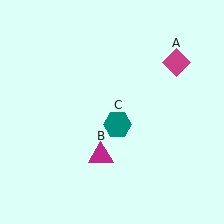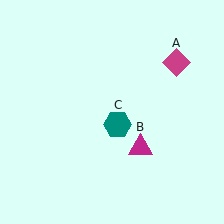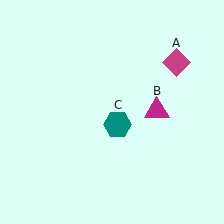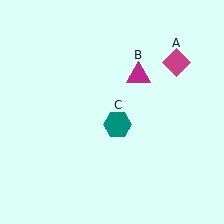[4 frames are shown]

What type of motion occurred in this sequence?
The magenta triangle (object B) rotated counterclockwise around the center of the scene.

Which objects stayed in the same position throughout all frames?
Magenta diamond (object A) and teal hexagon (object C) remained stationary.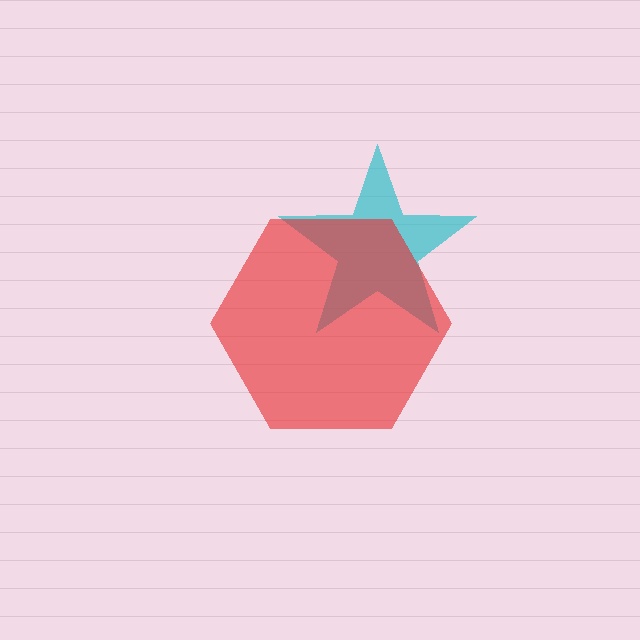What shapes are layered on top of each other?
The layered shapes are: a cyan star, a red hexagon.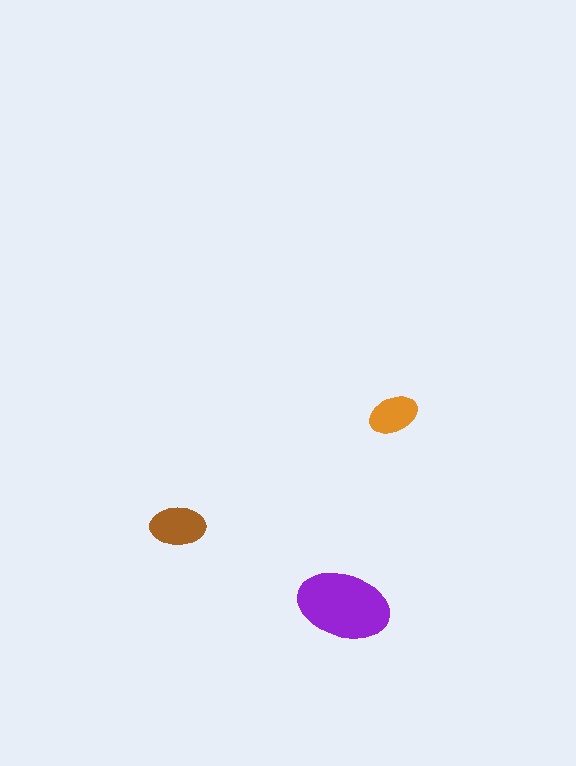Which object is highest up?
The orange ellipse is topmost.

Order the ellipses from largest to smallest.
the purple one, the brown one, the orange one.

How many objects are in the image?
There are 3 objects in the image.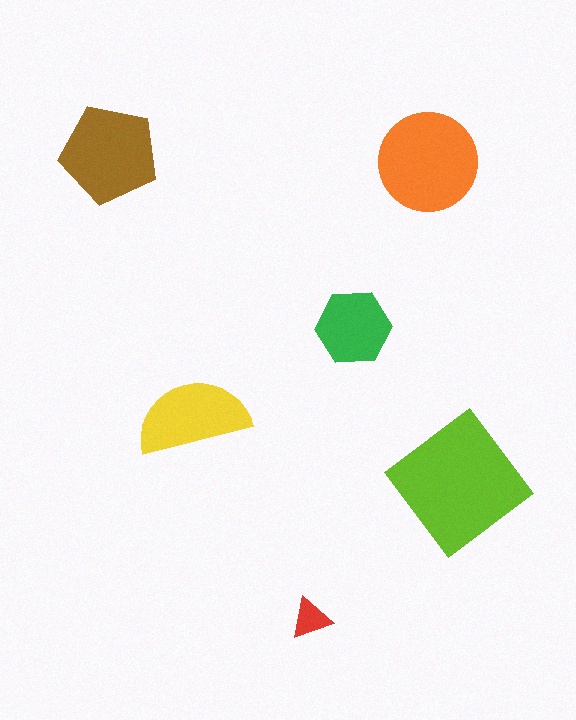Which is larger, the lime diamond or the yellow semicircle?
The lime diamond.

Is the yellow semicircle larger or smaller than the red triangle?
Larger.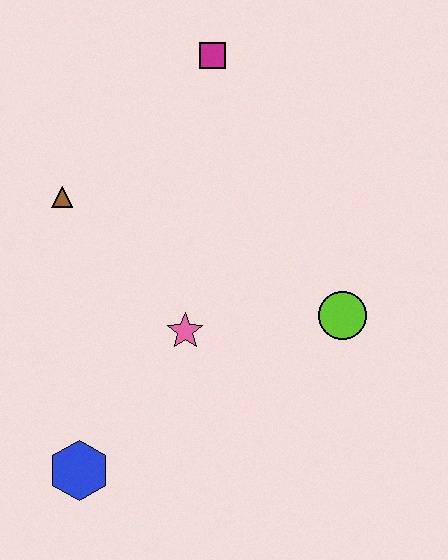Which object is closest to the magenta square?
The brown triangle is closest to the magenta square.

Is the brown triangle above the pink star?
Yes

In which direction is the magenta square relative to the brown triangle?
The magenta square is to the right of the brown triangle.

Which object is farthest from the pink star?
The magenta square is farthest from the pink star.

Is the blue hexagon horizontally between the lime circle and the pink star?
No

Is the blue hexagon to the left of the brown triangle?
No